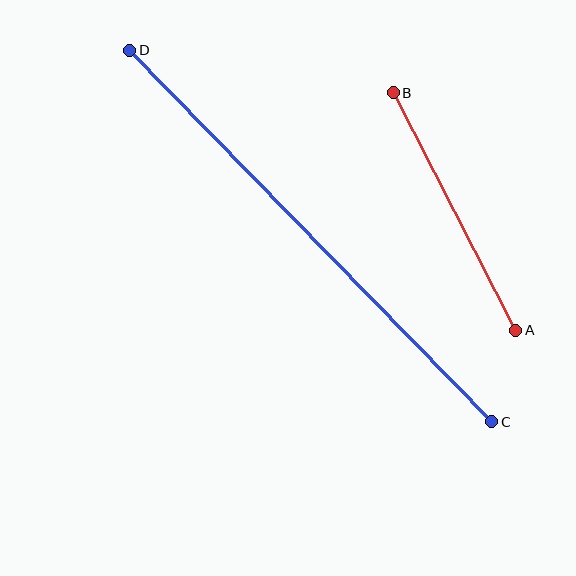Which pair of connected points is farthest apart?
Points C and D are farthest apart.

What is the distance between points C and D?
The distance is approximately 519 pixels.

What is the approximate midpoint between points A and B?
The midpoint is at approximately (455, 212) pixels.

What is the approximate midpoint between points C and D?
The midpoint is at approximately (311, 236) pixels.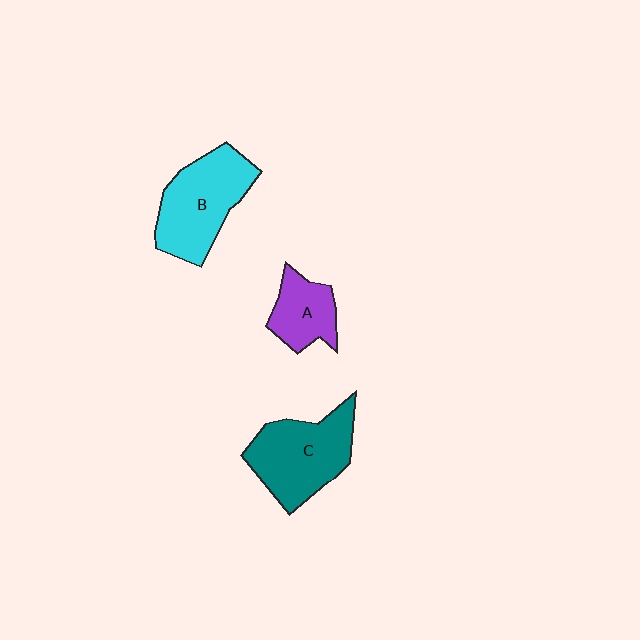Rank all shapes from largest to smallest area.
From largest to smallest: C (teal), B (cyan), A (purple).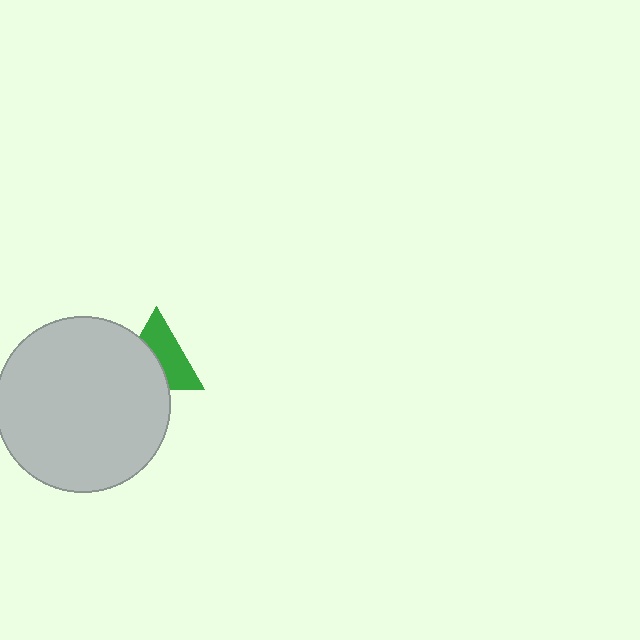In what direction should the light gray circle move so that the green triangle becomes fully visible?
The light gray circle should move toward the lower-left. That is the shortest direction to clear the overlap and leave the green triangle fully visible.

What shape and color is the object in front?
The object in front is a light gray circle.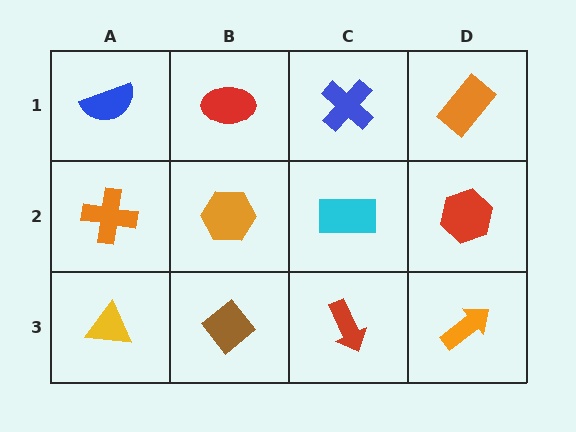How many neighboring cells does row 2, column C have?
4.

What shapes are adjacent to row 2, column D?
An orange rectangle (row 1, column D), an orange arrow (row 3, column D), a cyan rectangle (row 2, column C).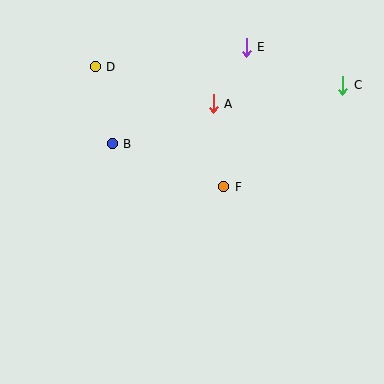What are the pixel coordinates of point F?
Point F is at (224, 187).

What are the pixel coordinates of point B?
Point B is at (112, 144).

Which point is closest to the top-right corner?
Point C is closest to the top-right corner.